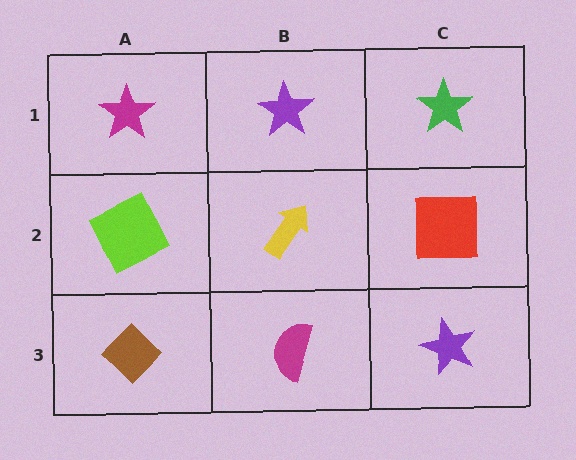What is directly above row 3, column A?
A lime square.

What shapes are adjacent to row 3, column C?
A red square (row 2, column C), a magenta semicircle (row 3, column B).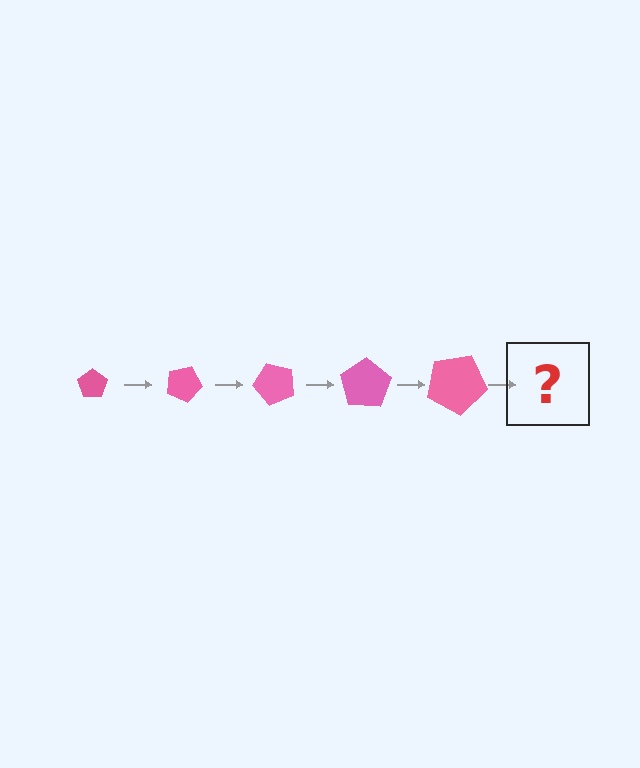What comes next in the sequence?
The next element should be a pentagon, larger than the previous one and rotated 125 degrees from the start.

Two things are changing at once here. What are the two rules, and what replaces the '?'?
The two rules are that the pentagon grows larger each step and it rotates 25 degrees each step. The '?' should be a pentagon, larger than the previous one and rotated 125 degrees from the start.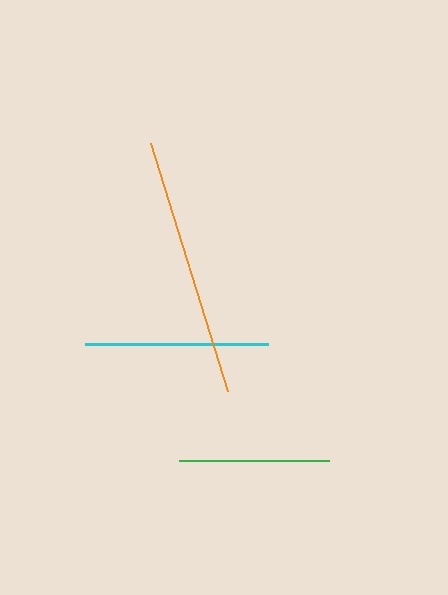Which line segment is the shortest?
The green line is the shortest at approximately 150 pixels.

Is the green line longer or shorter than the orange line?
The orange line is longer than the green line.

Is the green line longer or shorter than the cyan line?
The cyan line is longer than the green line.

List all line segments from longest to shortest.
From longest to shortest: orange, cyan, green.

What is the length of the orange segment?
The orange segment is approximately 259 pixels long.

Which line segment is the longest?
The orange line is the longest at approximately 259 pixels.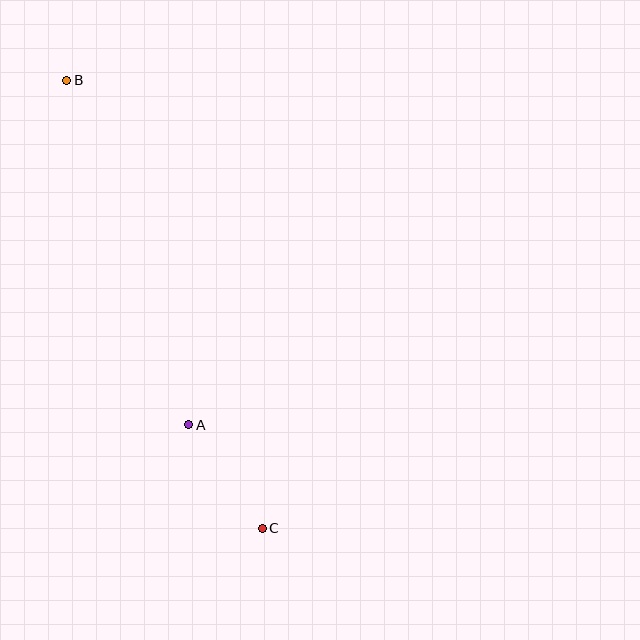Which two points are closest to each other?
Points A and C are closest to each other.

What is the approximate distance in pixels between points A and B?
The distance between A and B is approximately 365 pixels.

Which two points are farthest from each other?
Points B and C are farthest from each other.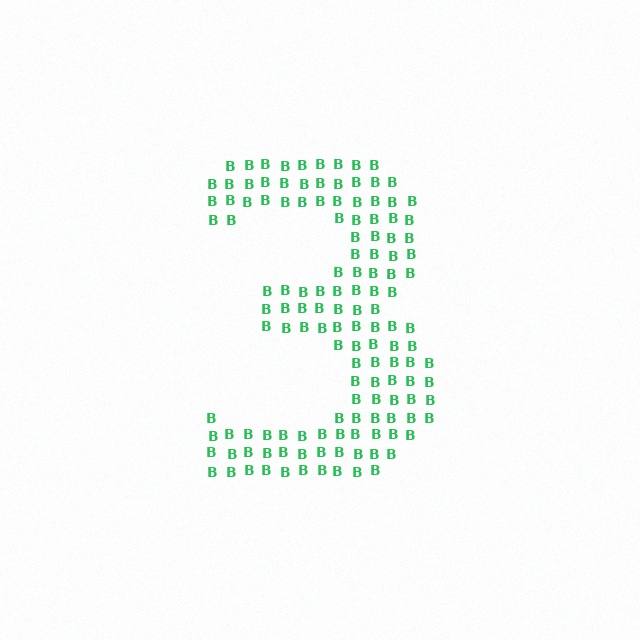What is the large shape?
The large shape is the digit 3.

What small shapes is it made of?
It is made of small letter B's.